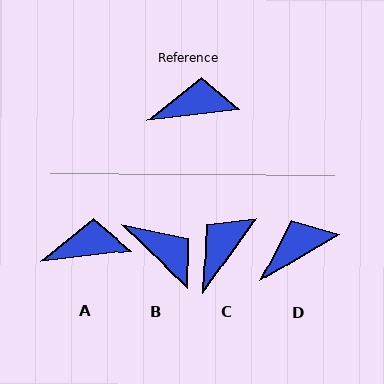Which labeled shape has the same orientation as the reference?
A.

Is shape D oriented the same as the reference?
No, it is off by about 24 degrees.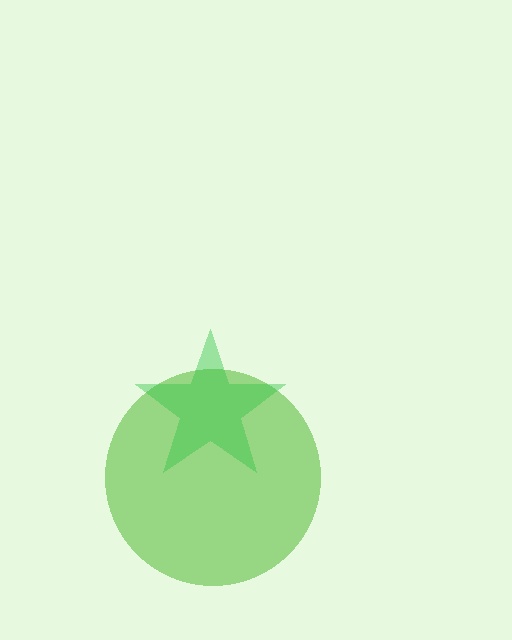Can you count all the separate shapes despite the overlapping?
Yes, there are 2 separate shapes.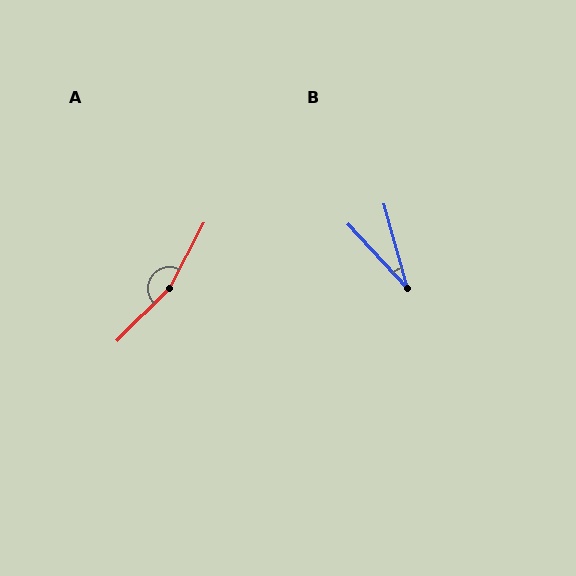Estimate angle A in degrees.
Approximately 163 degrees.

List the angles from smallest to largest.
B (27°), A (163°).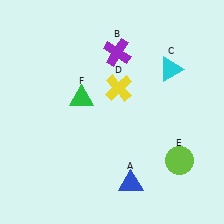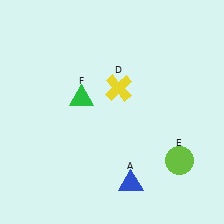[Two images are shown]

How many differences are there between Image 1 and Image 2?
There are 2 differences between the two images.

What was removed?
The purple cross (B), the cyan triangle (C) were removed in Image 2.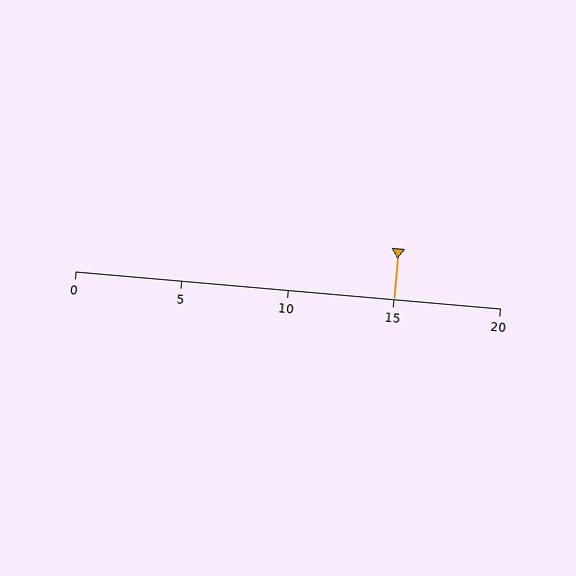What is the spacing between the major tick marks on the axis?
The major ticks are spaced 5 apart.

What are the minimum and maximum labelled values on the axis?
The axis runs from 0 to 20.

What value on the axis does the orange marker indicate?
The marker indicates approximately 15.